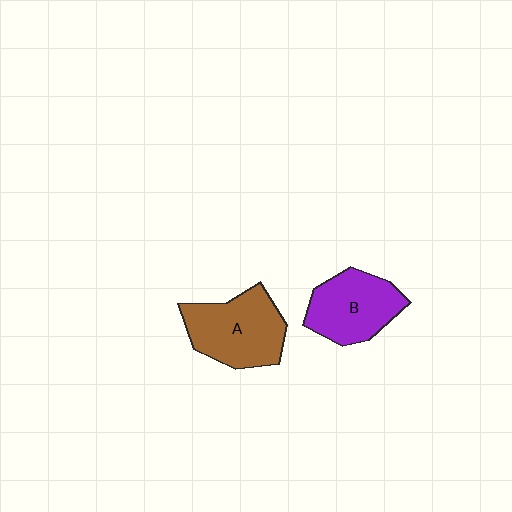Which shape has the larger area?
Shape A (brown).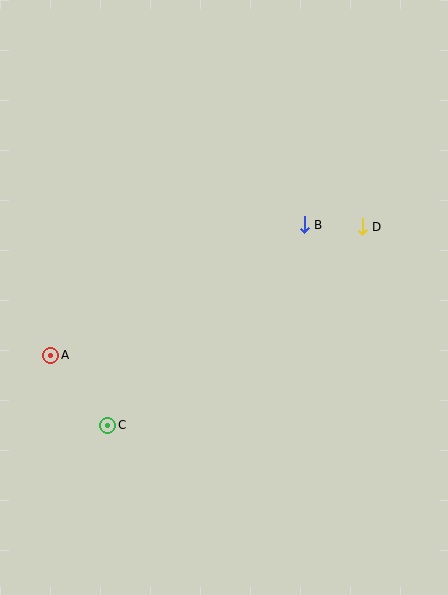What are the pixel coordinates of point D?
Point D is at (362, 227).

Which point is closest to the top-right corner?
Point D is closest to the top-right corner.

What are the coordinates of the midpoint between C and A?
The midpoint between C and A is at (79, 390).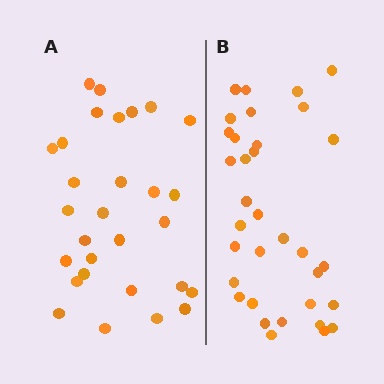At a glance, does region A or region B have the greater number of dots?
Region B (the right region) has more dots.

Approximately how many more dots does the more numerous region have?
Region B has about 5 more dots than region A.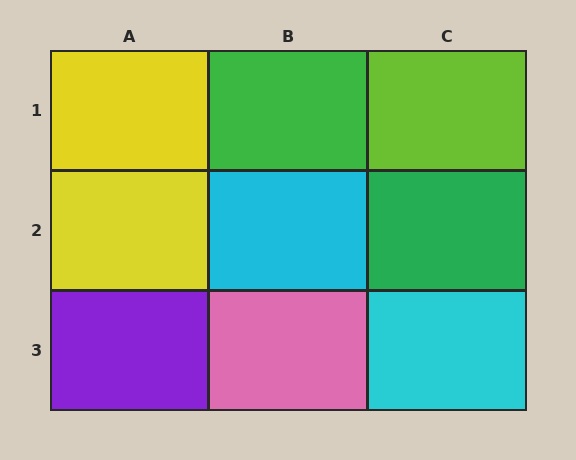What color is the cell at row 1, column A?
Yellow.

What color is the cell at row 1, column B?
Green.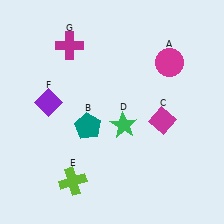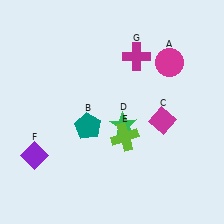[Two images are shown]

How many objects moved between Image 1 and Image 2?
3 objects moved between the two images.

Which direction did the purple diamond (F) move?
The purple diamond (F) moved down.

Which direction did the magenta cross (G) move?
The magenta cross (G) moved right.